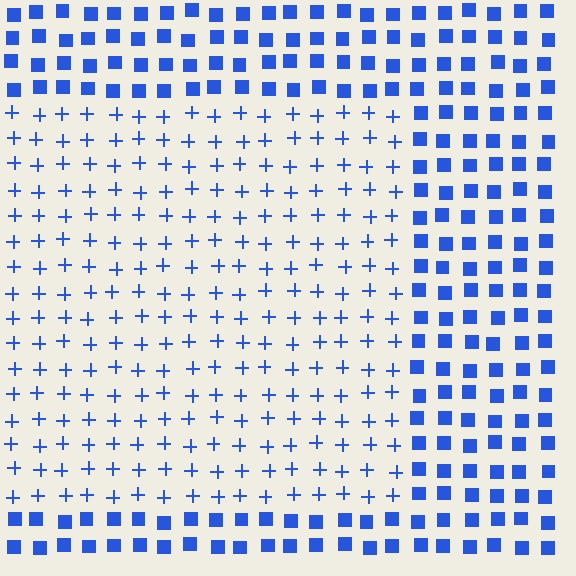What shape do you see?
I see a rectangle.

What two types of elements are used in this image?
The image uses plus signs inside the rectangle region and squares outside it.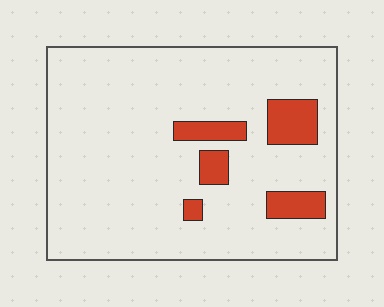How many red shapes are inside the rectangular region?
5.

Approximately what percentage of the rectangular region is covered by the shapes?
Approximately 10%.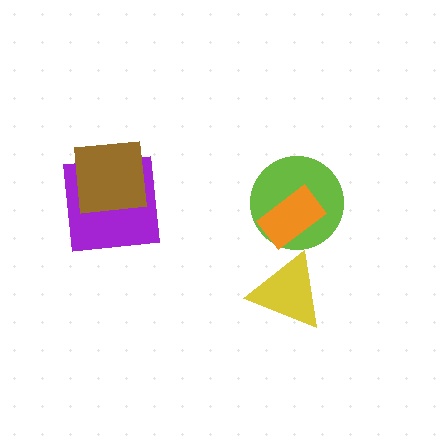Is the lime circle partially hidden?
Yes, it is partially covered by another shape.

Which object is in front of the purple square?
The brown square is in front of the purple square.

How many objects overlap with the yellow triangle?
0 objects overlap with the yellow triangle.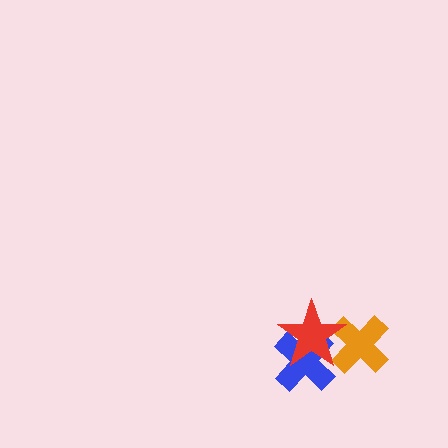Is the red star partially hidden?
No, no other shape covers it.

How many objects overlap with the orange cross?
1 object overlaps with the orange cross.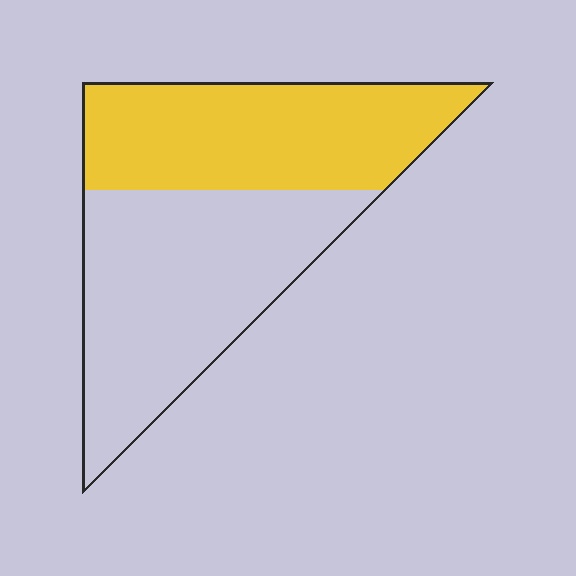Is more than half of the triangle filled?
No.